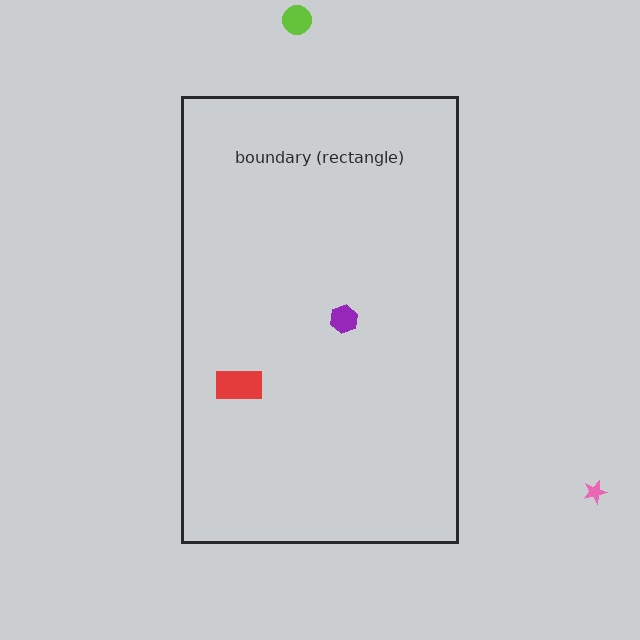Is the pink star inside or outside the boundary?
Outside.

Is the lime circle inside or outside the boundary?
Outside.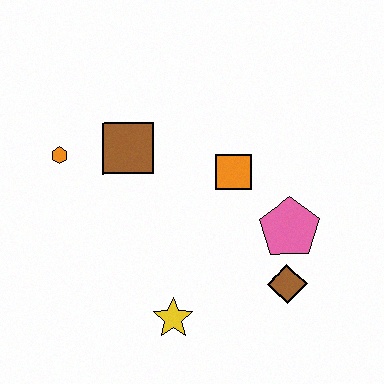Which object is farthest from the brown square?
The brown diamond is farthest from the brown square.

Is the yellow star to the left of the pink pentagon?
Yes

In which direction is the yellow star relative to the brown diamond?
The yellow star is to the left of the brown diamond.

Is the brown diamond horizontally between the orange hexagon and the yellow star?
No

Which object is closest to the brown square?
The orange hexagon is closest to the brown square.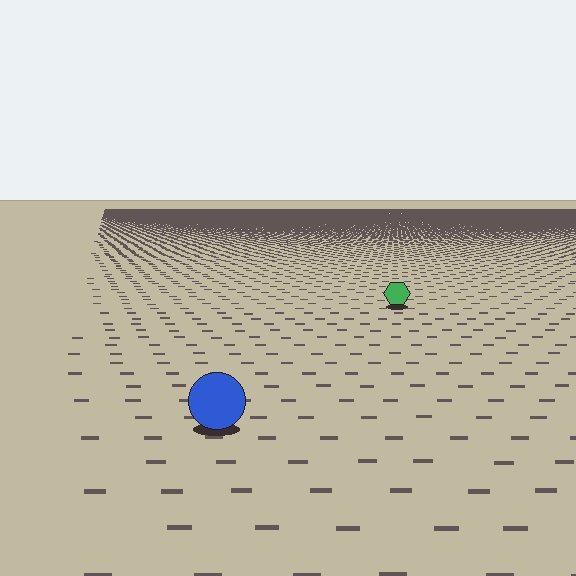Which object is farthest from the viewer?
The green hexagon is farthest from the viewer. It appears smaller and the ground texture around it is denser.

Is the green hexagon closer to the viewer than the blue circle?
No. The blue circle is closer — you can tell from the texture gradient: the ground texture is coarser near it.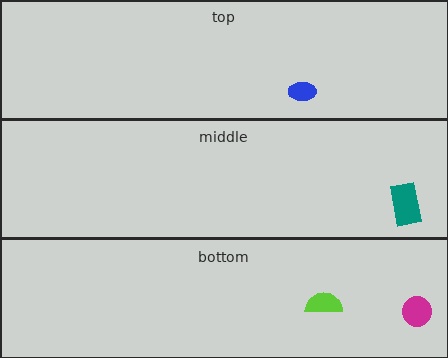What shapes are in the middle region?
The teal rectangle.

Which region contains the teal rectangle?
The middle region.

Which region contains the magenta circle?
The bottom region.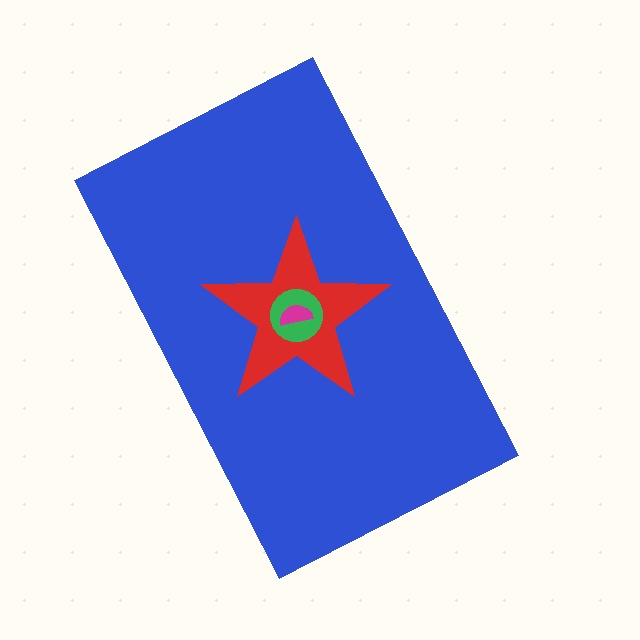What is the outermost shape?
The blue rectangle.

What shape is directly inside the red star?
The green circle.